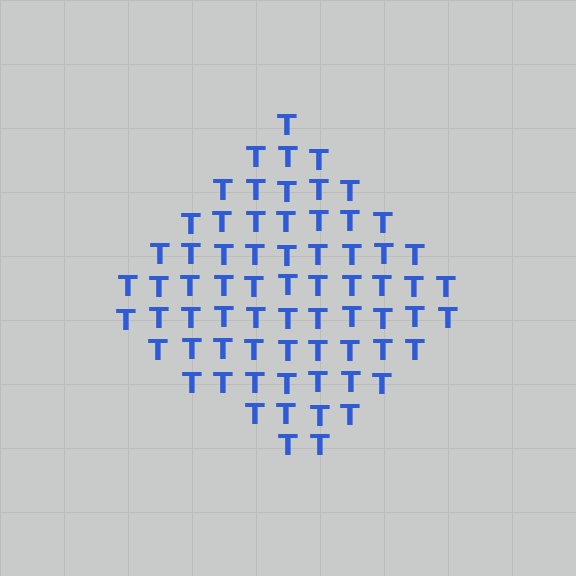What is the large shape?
The large shape is a diamond.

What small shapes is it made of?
It is made of small letter T's.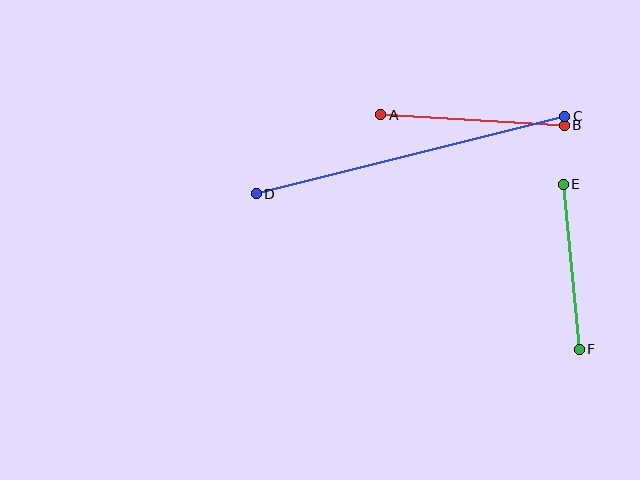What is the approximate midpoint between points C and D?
The midpoint is at approximately (410, 155) pixels.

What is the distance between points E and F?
The distance is approximately 166 pixels.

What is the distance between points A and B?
The distance is approximately 184 pixels.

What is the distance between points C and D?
The distance is approximately 318 pixels.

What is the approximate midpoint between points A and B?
The midpoint is at approximately (473, 120) pixels.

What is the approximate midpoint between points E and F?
The midpoint is at approximately (571, 267) pixels.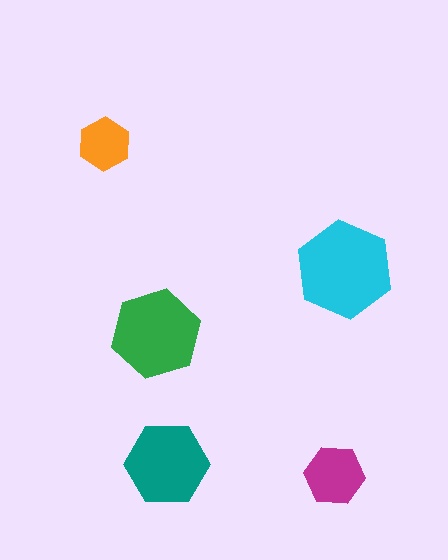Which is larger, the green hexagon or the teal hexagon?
The green one.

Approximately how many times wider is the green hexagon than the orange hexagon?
About 1.5 times wider.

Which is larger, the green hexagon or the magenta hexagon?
The green one.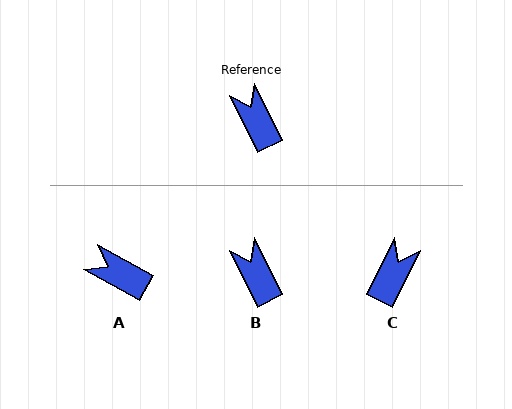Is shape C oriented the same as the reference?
No, it is off by about 52 degrees.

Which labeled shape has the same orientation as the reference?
B.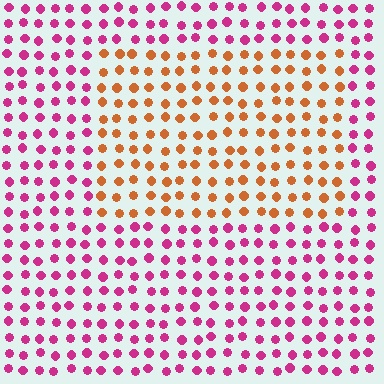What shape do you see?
I see a rectangle.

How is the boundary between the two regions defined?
The boundary is defined purely by a slight shift in hue (about 58 degrees). Spacing, size, and orientation are identical on both sides.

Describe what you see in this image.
The image is filled with small magenta elements in a uniform arrangement. A rectangle-shaped region is visible where the elements are tinted to a slightly different hue, forming a subtle color boundary.